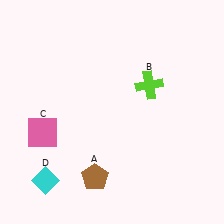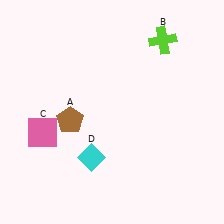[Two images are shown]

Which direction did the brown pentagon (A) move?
The brown pentagon (A) moved up.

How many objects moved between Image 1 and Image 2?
3 objects moved between the two images.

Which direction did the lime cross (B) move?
The lime cross (B) moved up.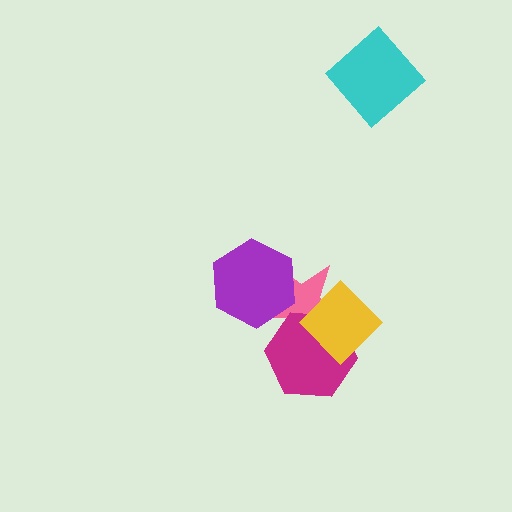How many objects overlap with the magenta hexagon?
2 objects overlap with the magenta hexagon.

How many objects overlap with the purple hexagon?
1 object overlaps with the purple hexagon.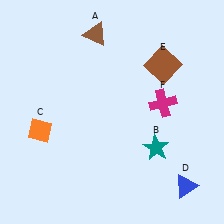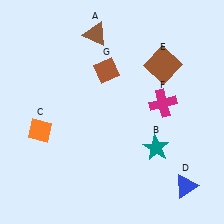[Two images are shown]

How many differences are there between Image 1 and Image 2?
There is 1 difference between the two images.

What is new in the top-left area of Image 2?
A brown diamond (G) was added in the top-left area of Image 2.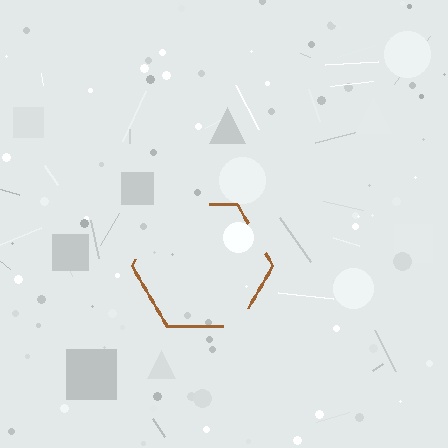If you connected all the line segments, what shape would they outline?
They would outline a hexagon.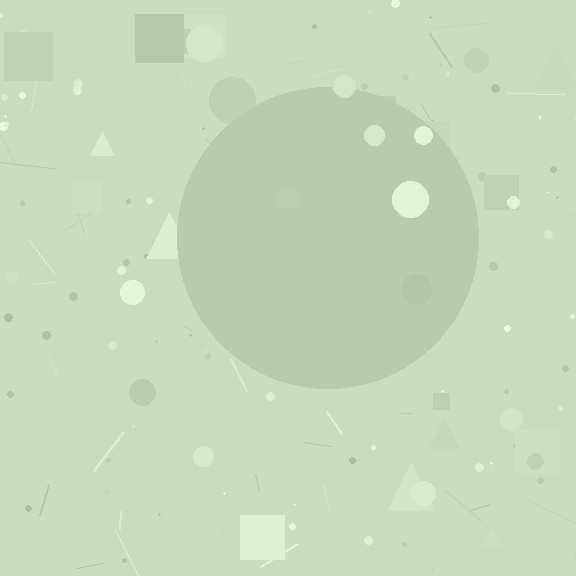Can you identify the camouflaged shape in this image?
The camouflaged shape is a circle.